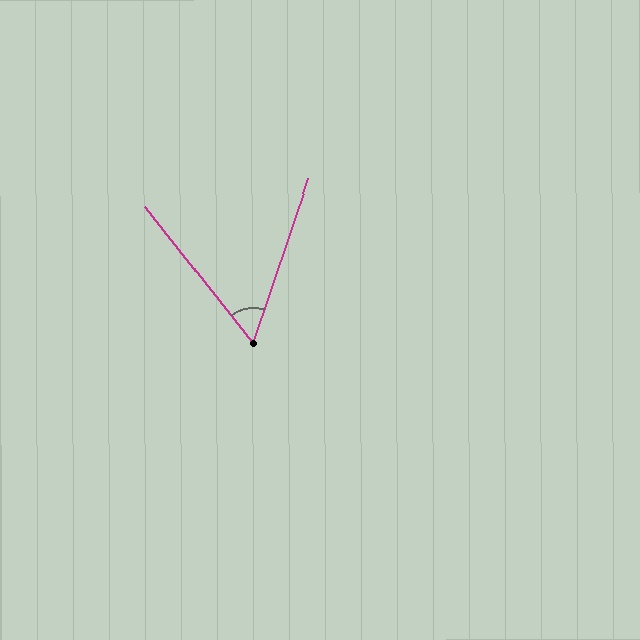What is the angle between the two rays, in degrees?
Approximately 57 degrees.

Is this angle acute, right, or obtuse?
It is acute.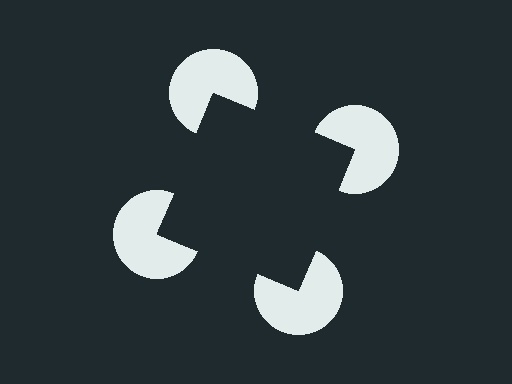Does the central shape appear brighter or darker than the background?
It typically appears slightly darker than the background, even though no actual brightness change is drawn.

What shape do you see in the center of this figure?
An illusory square — its edges are inferred from the aligned wedge cuts in the pac-man discs, not physically drawn.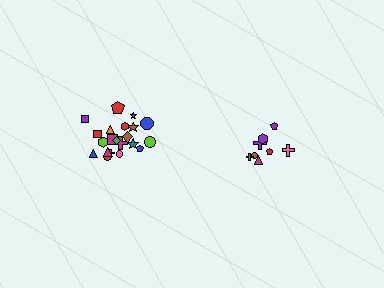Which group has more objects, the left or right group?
The left group.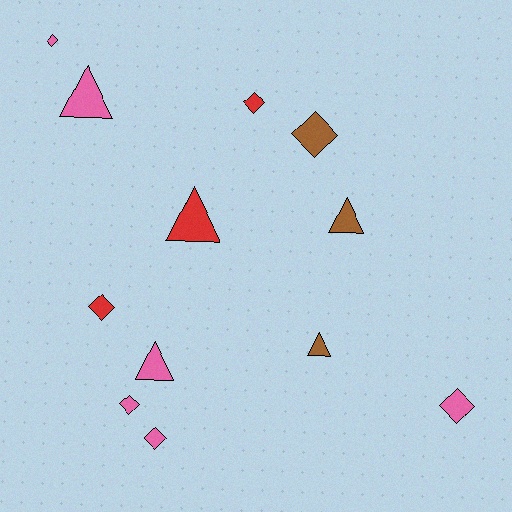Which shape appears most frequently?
Diamond, with 7 objects.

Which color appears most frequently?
Pink, with 6 objects.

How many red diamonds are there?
There are 2 red diamonds.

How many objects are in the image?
There are 12 objects.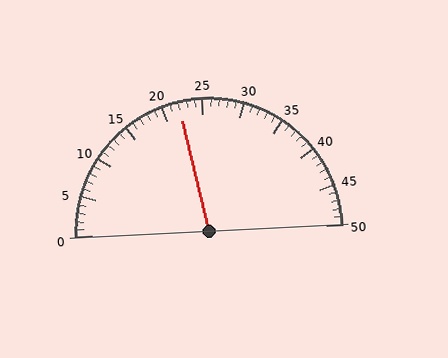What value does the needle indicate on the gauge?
The needle indicates approximately 22.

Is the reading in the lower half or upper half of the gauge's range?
The reading is in the lower half of the range (0 to 50).